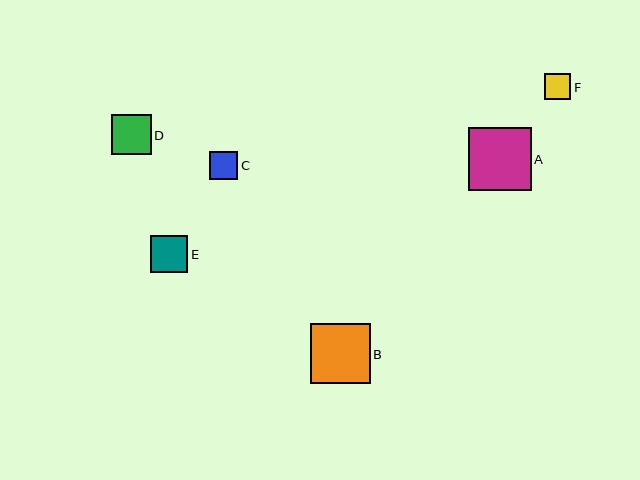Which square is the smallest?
Square F is the smallest with a size of approximately 27 pixels.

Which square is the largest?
Square A is the largest with a size of approximately 63 pixels.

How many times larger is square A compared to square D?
Square A is approximately 1.6 times the size of square D.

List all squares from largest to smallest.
From largest to smallest: A, B, D, E, C, F.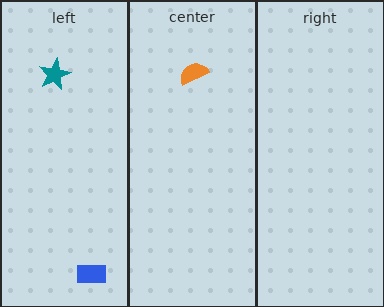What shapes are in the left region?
The teal star, the blue rectangle.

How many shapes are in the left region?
2.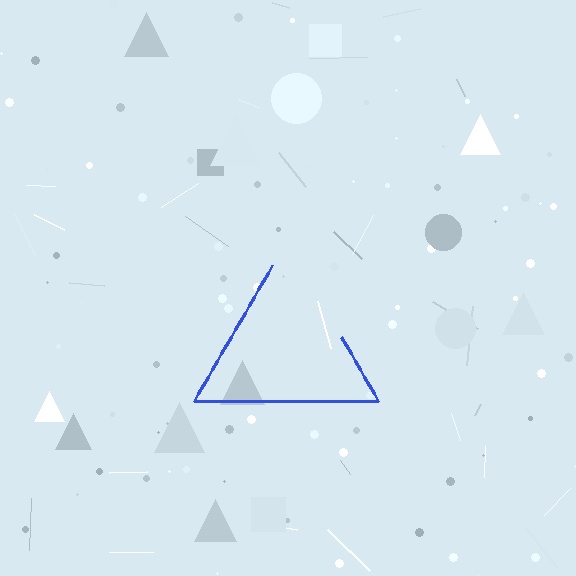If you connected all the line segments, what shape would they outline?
They would outline a triangle.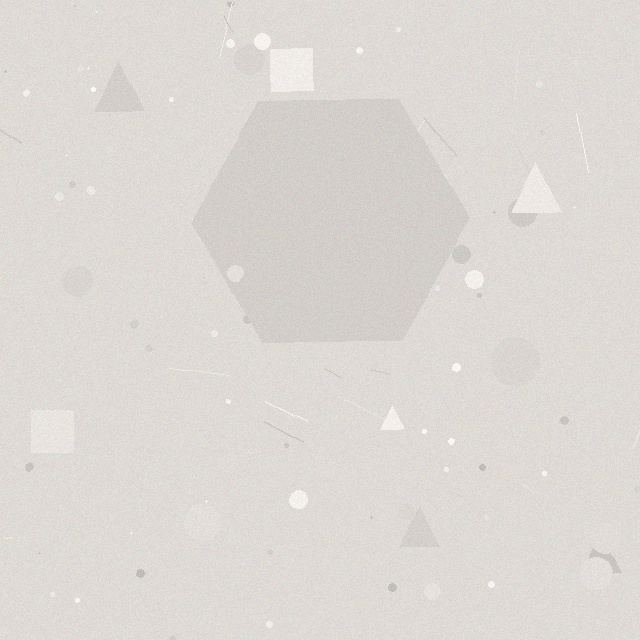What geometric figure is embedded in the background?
A hexagon is embedded in the background.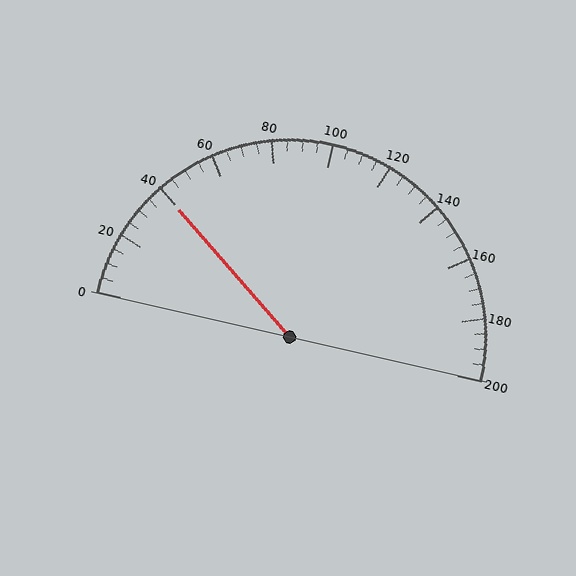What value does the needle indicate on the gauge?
The needle indicates approximately 40.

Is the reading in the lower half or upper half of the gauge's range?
The reading is in the lower half of the range (0 to 200).